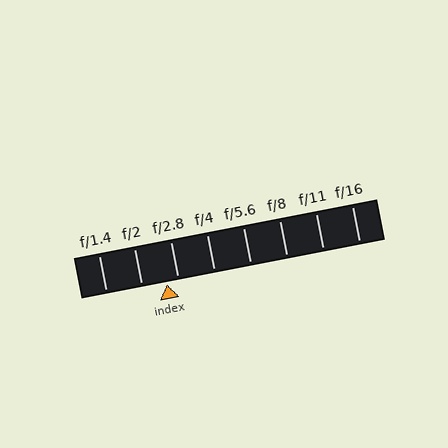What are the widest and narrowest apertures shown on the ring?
The widest aperture shown is f/1.4 and the narrowest is f/16.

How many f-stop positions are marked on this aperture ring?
There are 8 f-stop positions marked.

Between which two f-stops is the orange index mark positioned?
The index mark is between f/2 and f/2.8.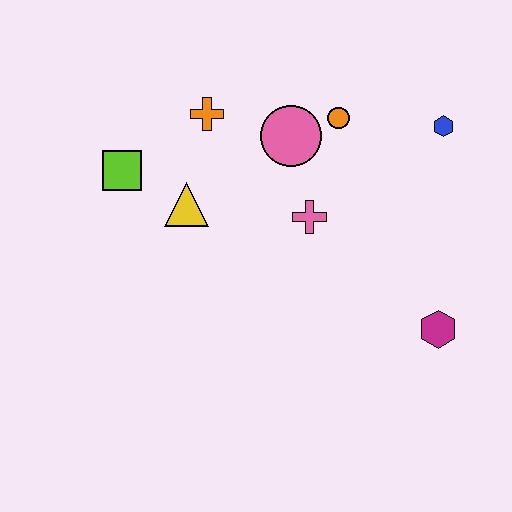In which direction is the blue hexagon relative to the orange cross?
The blue hexagon is to the right of the orange cross.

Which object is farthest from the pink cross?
The lime square is farthest from the pink cross.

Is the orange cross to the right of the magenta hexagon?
No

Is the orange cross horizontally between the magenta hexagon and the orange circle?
No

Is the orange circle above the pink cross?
Yes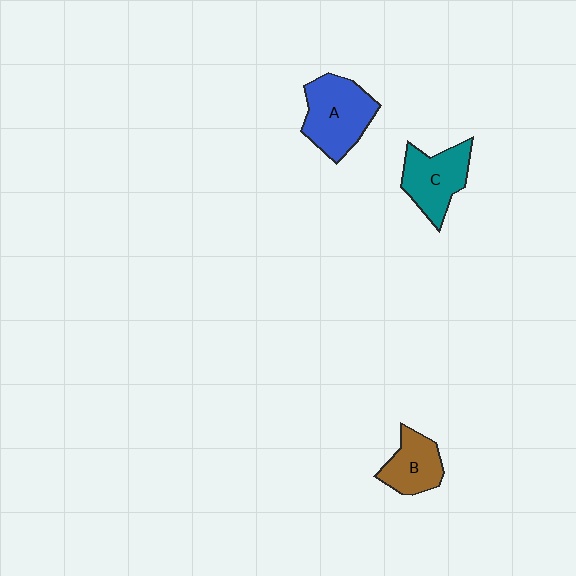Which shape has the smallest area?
Shape B (brown).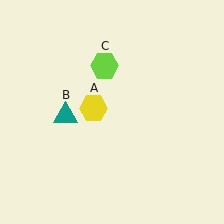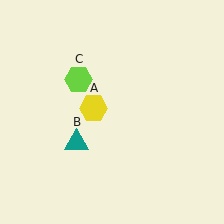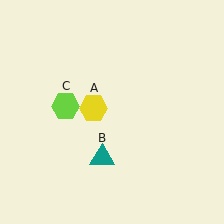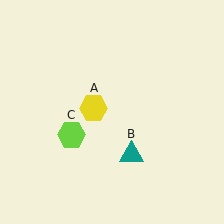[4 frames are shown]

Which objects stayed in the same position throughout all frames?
Yellow hexagon (object A) remained stationary.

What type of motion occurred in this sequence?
The teal triangle (object B), lime hexagon (object C) rotated counterclockwise around the center of the scene.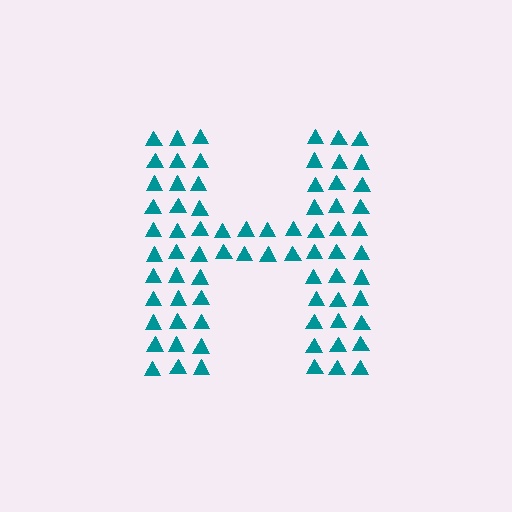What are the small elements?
The small elements are triangles.